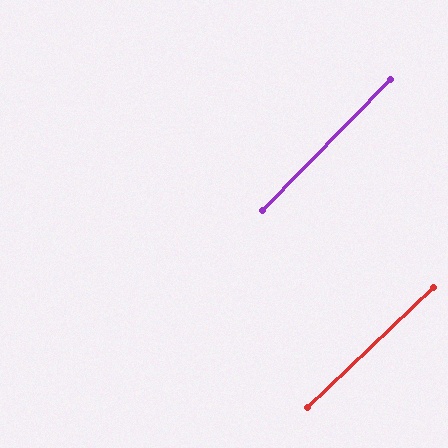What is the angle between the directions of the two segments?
Approximately 2 degrees.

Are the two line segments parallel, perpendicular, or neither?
Parallel — their directions differ by only 1.7°.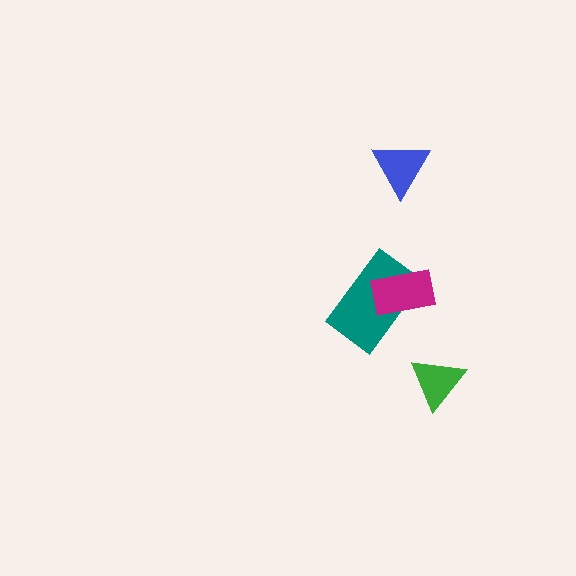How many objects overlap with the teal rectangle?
1 object overlaps with the teal rectangle.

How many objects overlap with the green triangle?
0 objects overlap with the green triangle.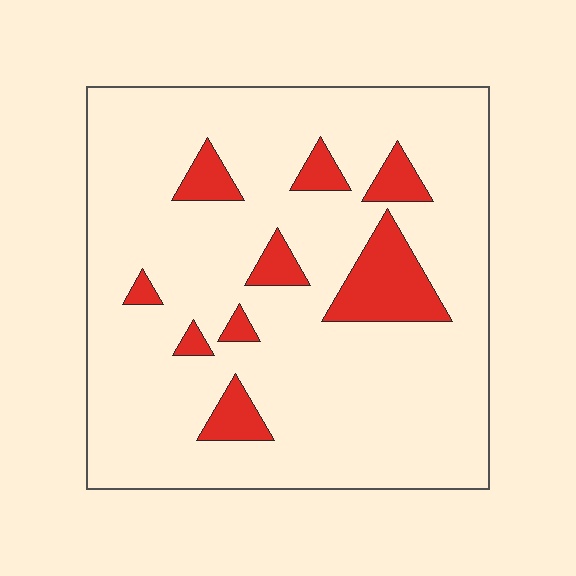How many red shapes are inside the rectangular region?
9.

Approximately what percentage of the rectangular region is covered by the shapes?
Approximately 15%.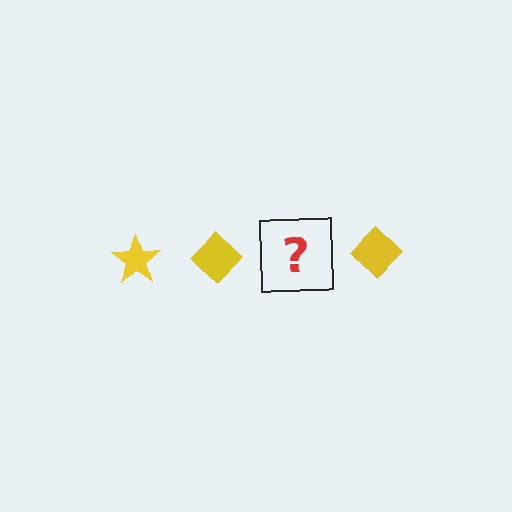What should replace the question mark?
The question mark should be replaced with a yellow star.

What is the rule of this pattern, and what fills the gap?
The rule is that the pattern cycles through star, diamond shapes in yellow. The gap should be filled with a yellow star.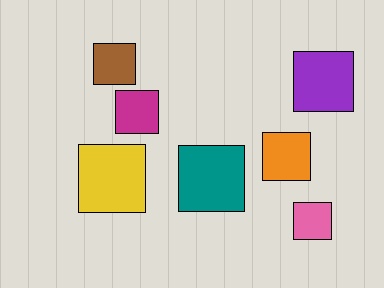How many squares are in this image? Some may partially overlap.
There are 7 squares.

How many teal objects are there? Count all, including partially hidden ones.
There is 1 teal object.